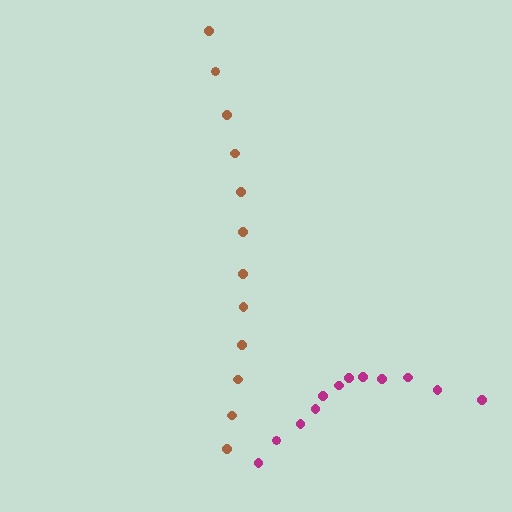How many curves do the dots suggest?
There are 2 distinct paths.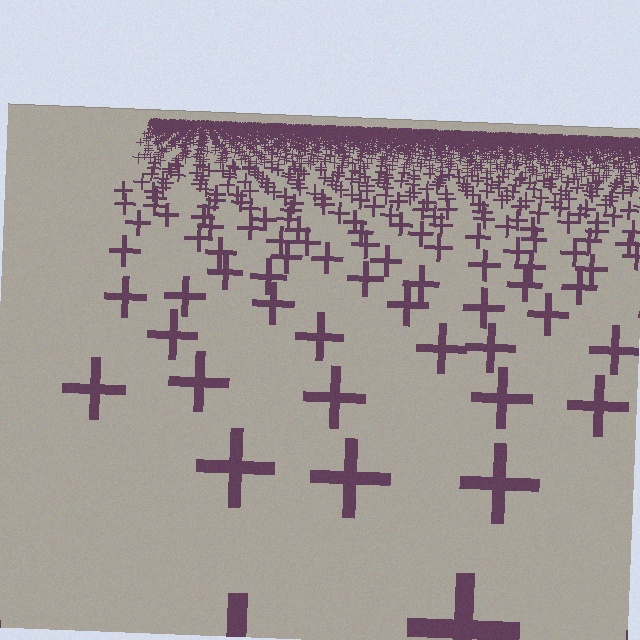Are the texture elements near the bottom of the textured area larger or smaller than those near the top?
Larger. Near the bottom, elements are closer to the viewer and appear at a bigger on-screen size.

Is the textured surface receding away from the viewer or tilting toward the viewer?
The surface is receding away from the viewer. Texture elements get smaller and denser toward the top.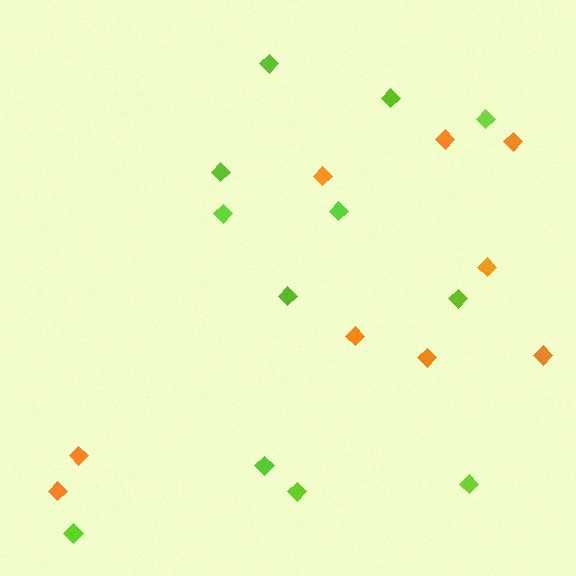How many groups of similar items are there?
There are 2 groups: one group of orange diamonds (9) and one group of lime diamonds (12).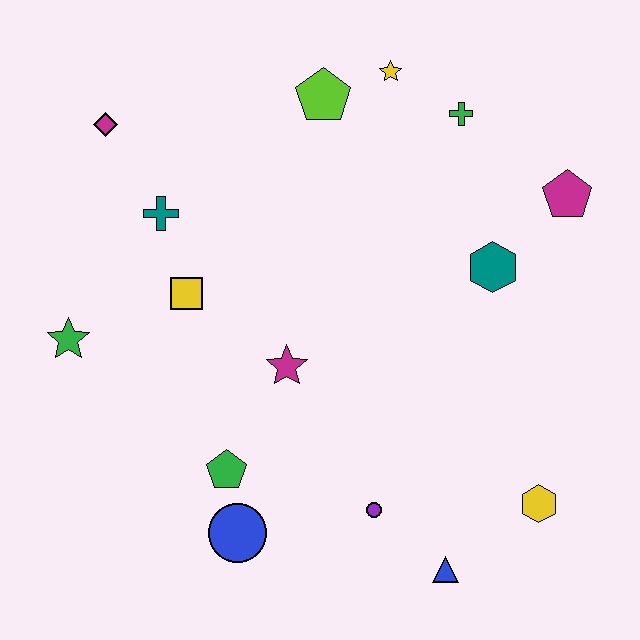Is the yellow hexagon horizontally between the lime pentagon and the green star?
No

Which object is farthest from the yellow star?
The blue triangle is farthest from the yellow star.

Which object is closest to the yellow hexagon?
The blue triangle is closest to the yellow hexagon.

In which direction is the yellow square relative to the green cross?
The yellow square is to the left of the green cross.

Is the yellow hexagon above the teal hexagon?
No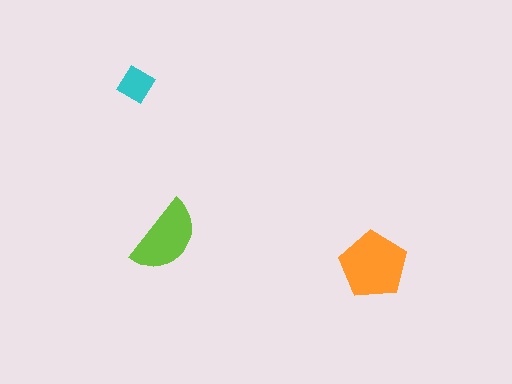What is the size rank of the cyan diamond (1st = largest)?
3rd.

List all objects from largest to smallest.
The orange pentagon, the lime semicircle, the cyan diamond.